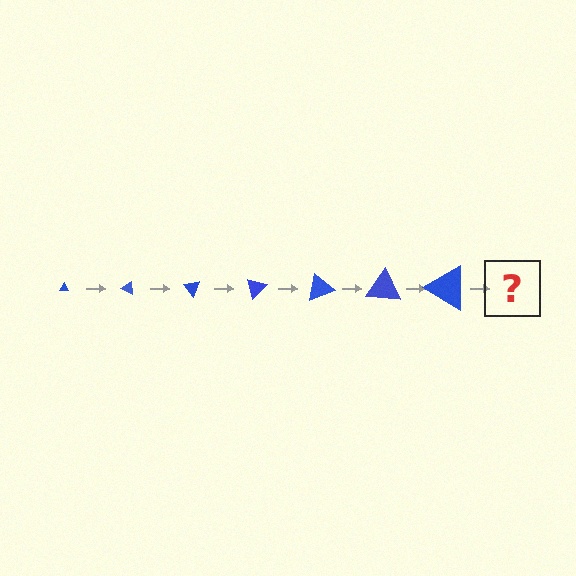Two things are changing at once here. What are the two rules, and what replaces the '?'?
The two rules are that the triangle grows larger each step and it rotates 25 degrees each step. The '?' should be a triangle, larger than the previous one and rotated 175 degrees from the start.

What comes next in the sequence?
The next element should be a triangle, larger than the previous one and rotated 175 degrees from the start.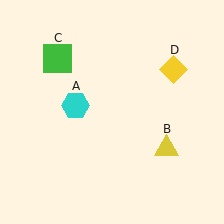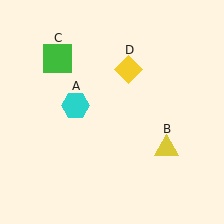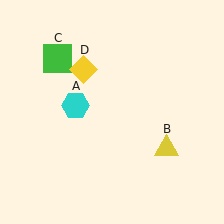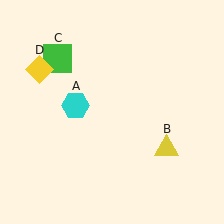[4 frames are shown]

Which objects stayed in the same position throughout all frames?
Cyan hexagon (object A) and yellow triangle (object B) and green square (object C) remained stationary.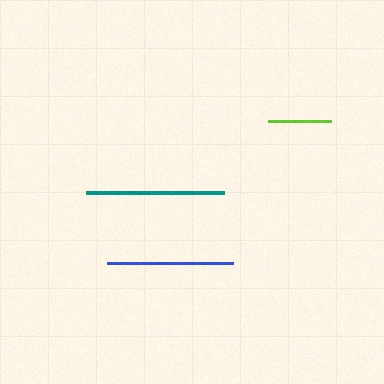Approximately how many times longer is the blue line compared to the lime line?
The blue line is approximately 2.0 times the length of the lime line.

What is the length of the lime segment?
The lime segment is approximately 62 pixels long.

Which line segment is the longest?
The teal line is the longest at approximately 138 pixels.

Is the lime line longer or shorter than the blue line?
The blue line is longer than the lime line.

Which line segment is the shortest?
The lime line is the shortest at approximately 62 pixels.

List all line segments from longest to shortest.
From longest to shortest: teal, blue, lime.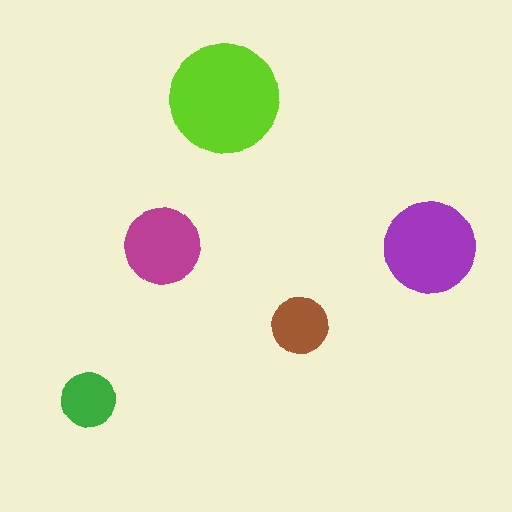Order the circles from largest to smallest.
the lime one, the purple one, the magenta one, the brown one, the green one.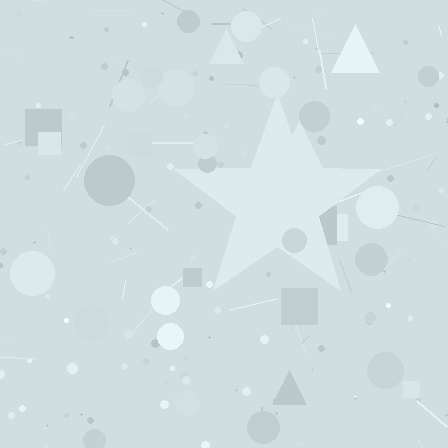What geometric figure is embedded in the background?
A star is embedded in the background.